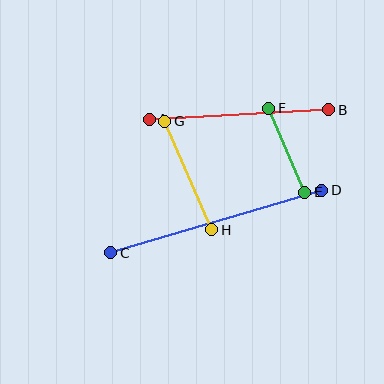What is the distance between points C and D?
The distance is approximately 220 pixels.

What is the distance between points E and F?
The distance is approximately 91 pixels.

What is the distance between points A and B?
The distance is approximately 180 pixels.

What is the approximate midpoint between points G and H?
The midpoint is at approximately (188, 176) pixels.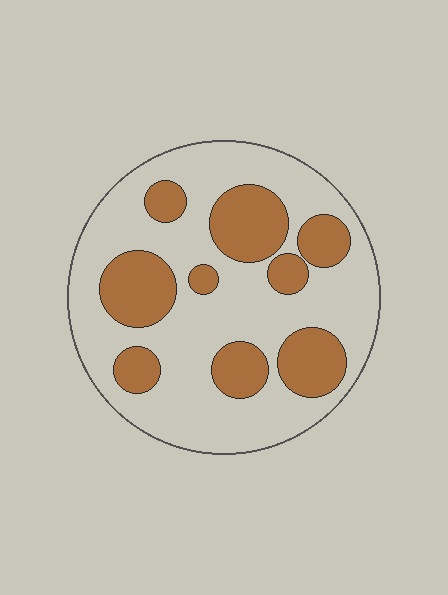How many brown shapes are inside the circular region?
9.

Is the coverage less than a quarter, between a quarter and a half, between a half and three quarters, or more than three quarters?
Between a quarter and a half.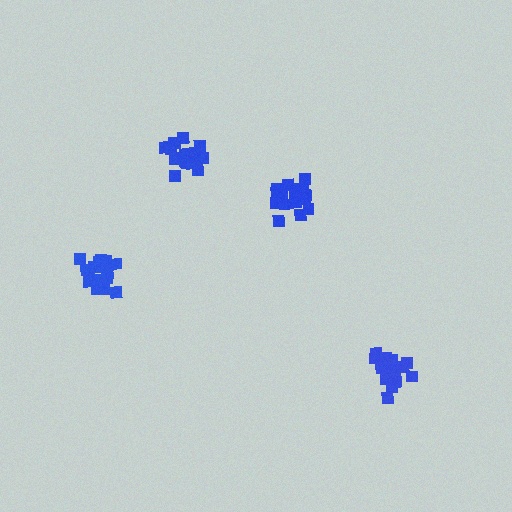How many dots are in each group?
Group 1: 17 dots, Group 2: 20 dots, Group 3: 20 dots, Group 4: 16 dots (73 total).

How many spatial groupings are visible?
There are 4 spatial groupings.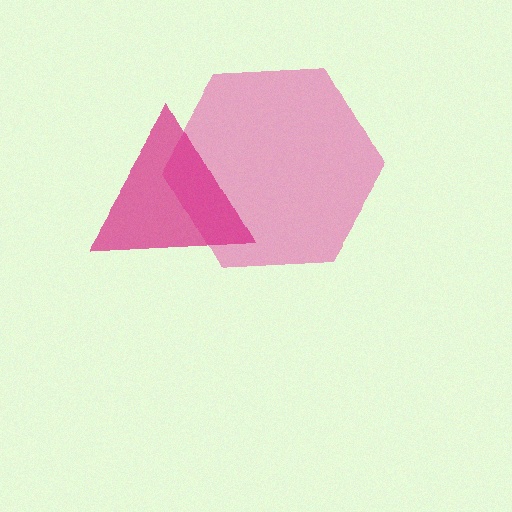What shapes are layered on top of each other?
The layered shapes are: a pink hexagon, a magenta triangle.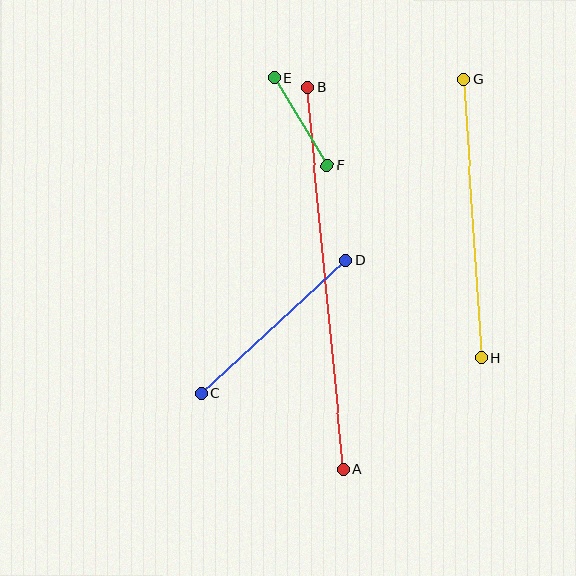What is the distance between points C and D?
The distance is approximately 196 pixels.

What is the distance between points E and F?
The distance is approximately 102 pixels.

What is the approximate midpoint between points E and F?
The midpoint is at approximately (301, 122) pixels.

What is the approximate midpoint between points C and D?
The midpoint is at approximately (273, 327) pixels.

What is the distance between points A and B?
The distance is approximately 384 pixels.